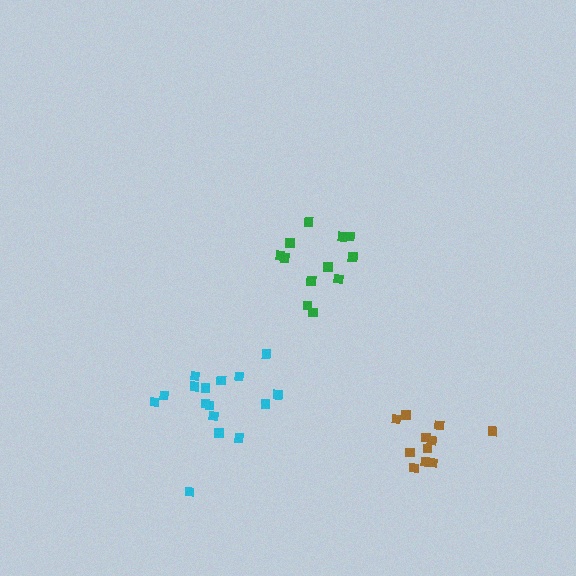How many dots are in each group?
Group 1: 12 dots, Group 2: 16 dots, Group 3: 12 dots (40 total).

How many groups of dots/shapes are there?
There are 3 groups.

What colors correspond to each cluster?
The clusters are colored: green, cyan, brown.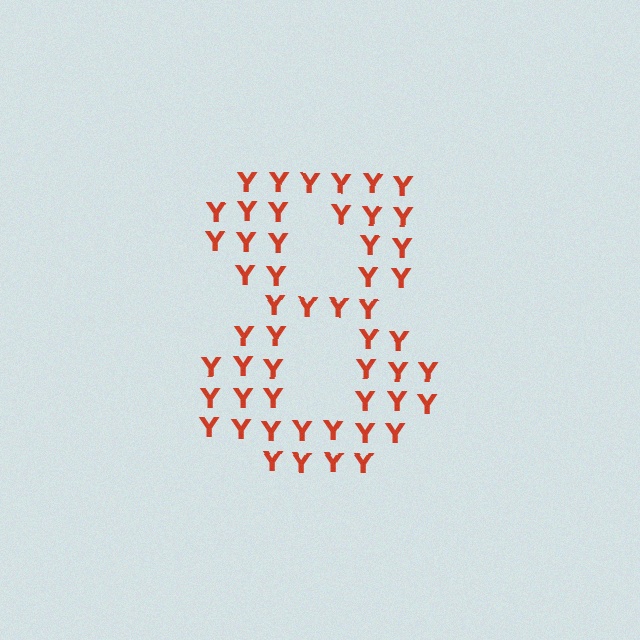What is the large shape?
The large shape is the digit 8.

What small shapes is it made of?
It is made of small letter Y's.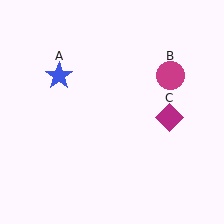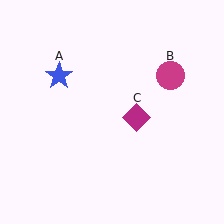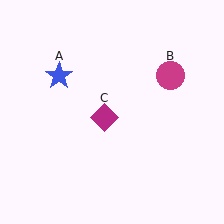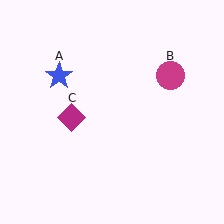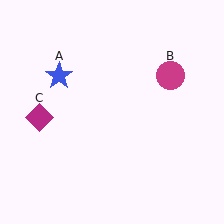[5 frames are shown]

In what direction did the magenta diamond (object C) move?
The magenta diamond (object C) moved left.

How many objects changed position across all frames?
1 object changed position: magenta diamond (object C).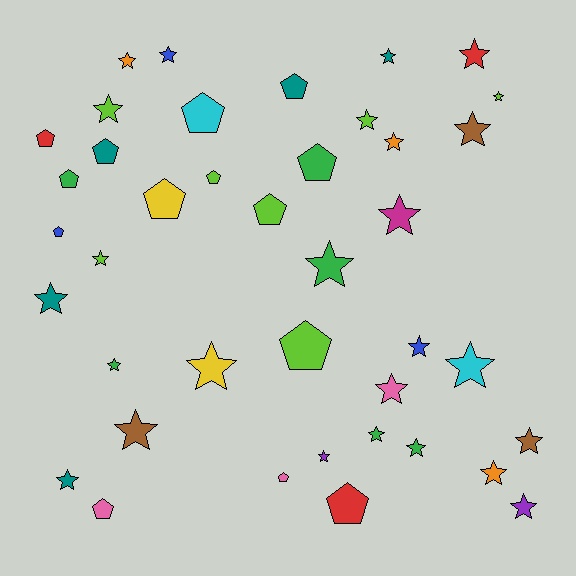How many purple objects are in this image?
There are 2 purple objects.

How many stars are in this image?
There are 26 stars.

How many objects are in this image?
There are 40 objects.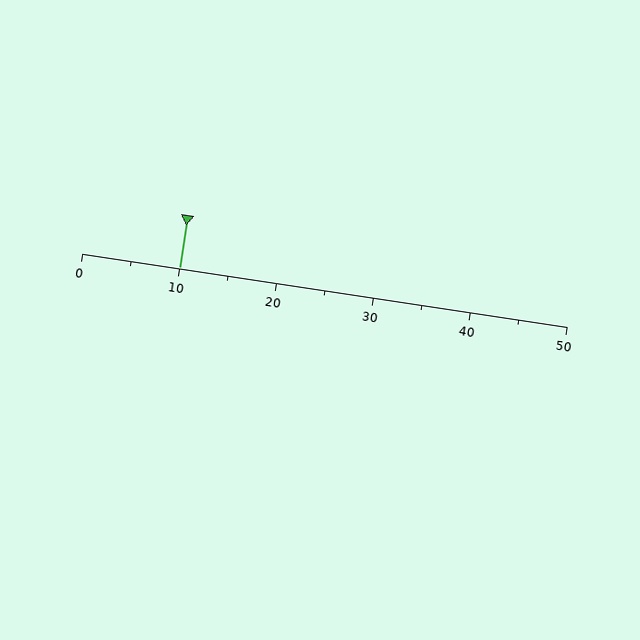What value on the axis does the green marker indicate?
The marker indicates approximately 10.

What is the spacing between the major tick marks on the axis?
The major ticks are spaced 10 apart.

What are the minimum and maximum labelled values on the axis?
The axis runs from 0 to 50.